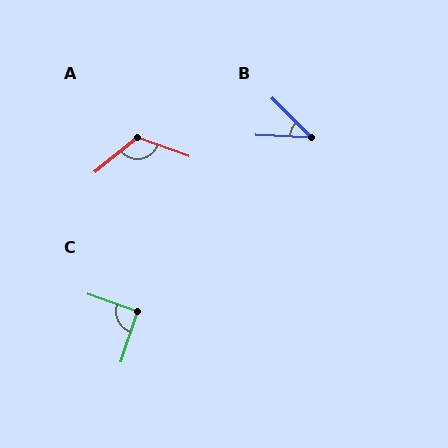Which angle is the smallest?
B, at approximately 42 degrees.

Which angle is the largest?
A, at approximately 121 degrees.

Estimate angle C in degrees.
Approximately 91 degrees.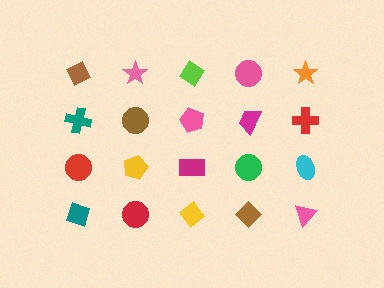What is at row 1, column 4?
A pink circle.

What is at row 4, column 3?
A yellow diamond.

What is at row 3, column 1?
A red circle.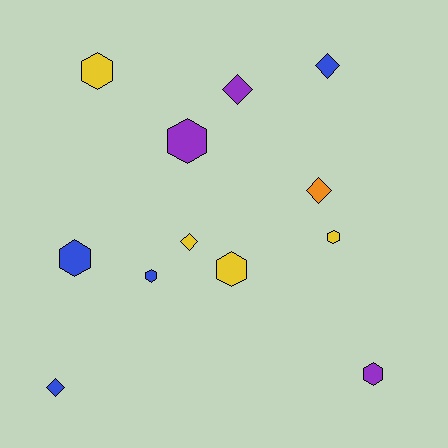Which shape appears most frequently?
Hexagon, with 7 objects.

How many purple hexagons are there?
There are 2 purple hexagons.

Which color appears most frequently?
Blue, with 4 objects.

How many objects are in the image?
There are 12 objects.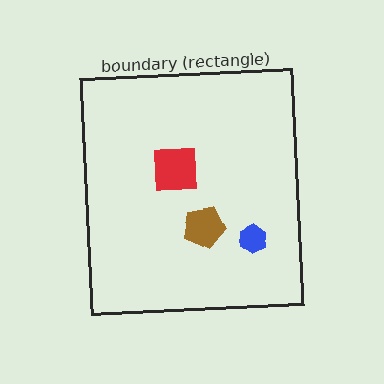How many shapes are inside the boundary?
3 inside, 0 outside.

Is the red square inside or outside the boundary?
Inside.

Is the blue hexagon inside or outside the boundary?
Inside.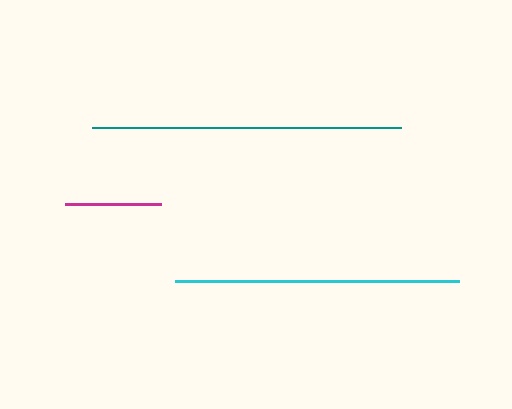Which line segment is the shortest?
The magenta line is the shortest at approximately 97 pixels.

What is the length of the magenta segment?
The magenta segment is approximately 97 pixels long.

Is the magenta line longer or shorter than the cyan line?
The cyan line is longer than the magenta line.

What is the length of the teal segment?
The teal segment is approximately 309 pixels long.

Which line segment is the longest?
The teal line is the longest at approximately 309 pixels.